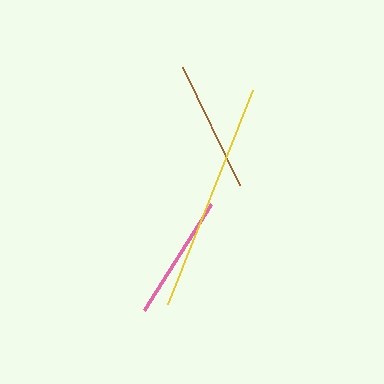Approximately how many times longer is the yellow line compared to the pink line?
The yellow line is approximately 1.8 times the length of the pink line.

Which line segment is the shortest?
The pink line is the shortest at approximately 125 pixels.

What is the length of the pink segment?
The pink segment is approximately 125 pixels long.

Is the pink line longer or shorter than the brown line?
The brown line is longer than the pink line.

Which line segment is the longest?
The yellow line is the longest at approximately 230 pixels.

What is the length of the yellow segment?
The yellow segment is approximately 230 pixels long.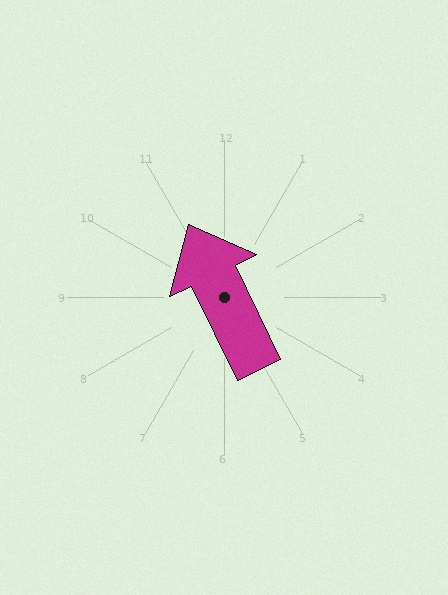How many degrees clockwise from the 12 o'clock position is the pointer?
Approximately 334 degrees.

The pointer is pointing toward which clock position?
Roughly 11 o'clock.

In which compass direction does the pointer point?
Northwest.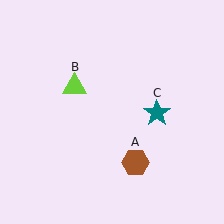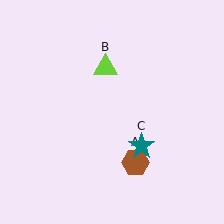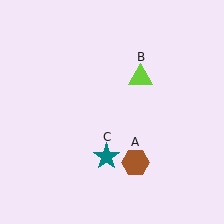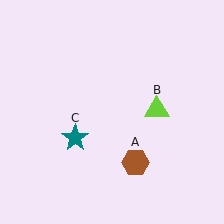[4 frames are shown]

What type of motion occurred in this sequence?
The lime triangle (object B), teal star (object C) rotated clockwise around the center of the scene.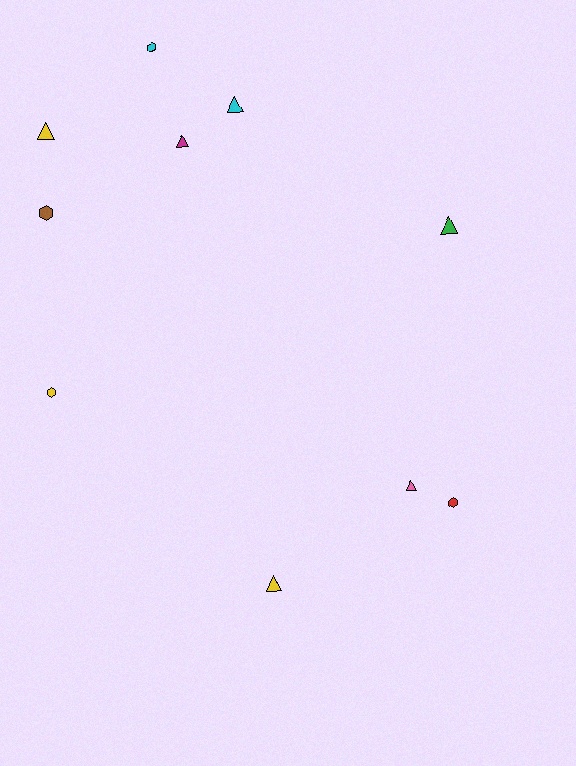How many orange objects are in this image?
There are no orange objects.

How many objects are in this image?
There are 10 objects.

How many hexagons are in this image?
There are 4 hexagons.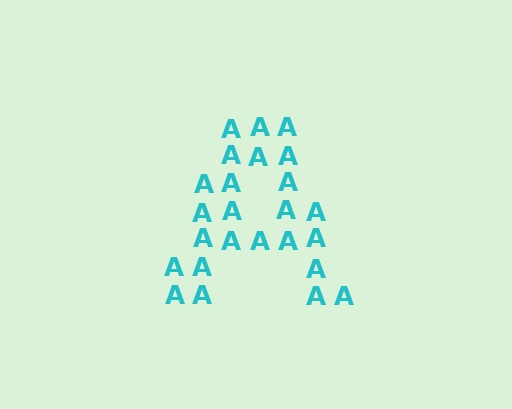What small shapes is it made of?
It is made of small letter A's.